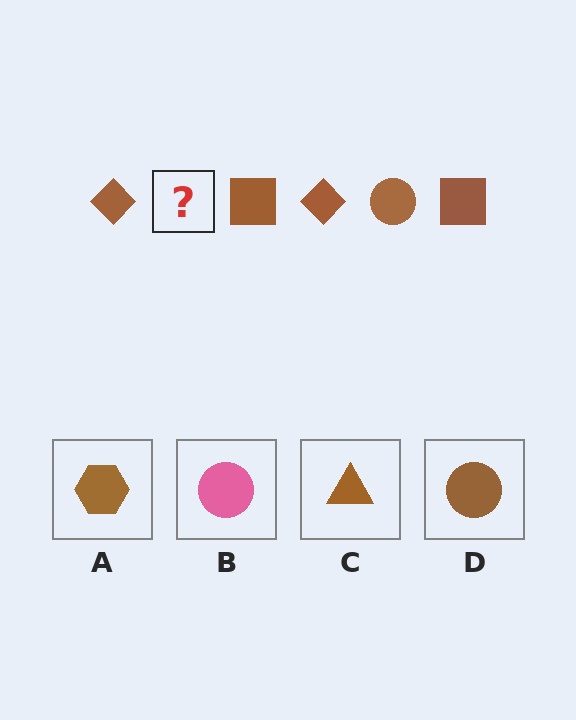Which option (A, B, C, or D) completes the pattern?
D.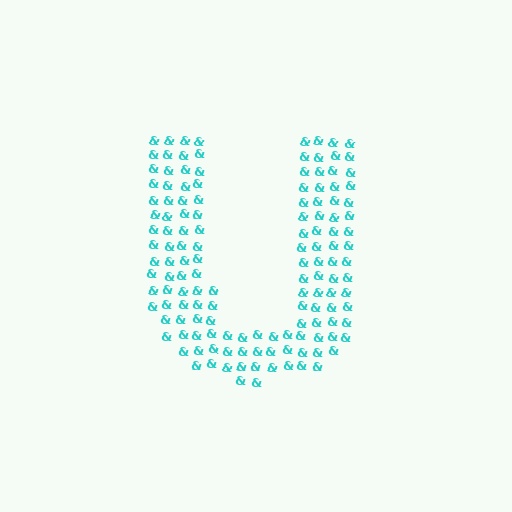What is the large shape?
The large shape is the letter U.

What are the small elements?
The small elements are ampersands.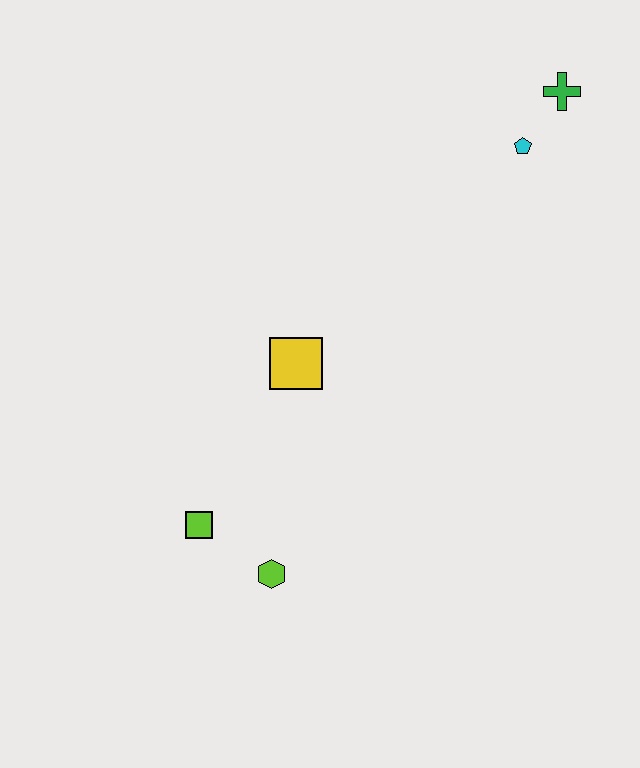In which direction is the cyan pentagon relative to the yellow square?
The cyan pentagon is to the right of the yellow square.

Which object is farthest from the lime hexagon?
The green cross is farthest from the lime hexagon.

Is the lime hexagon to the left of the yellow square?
Yes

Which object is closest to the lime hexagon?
The lime square is closest to the lime hexagon.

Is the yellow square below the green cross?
Yes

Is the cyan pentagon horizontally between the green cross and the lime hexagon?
Yes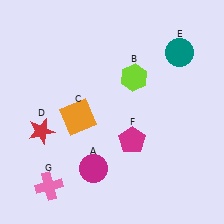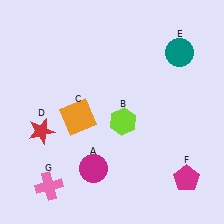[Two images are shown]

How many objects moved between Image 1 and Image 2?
2 objects moved between the two images.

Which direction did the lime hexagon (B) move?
The lime hexagon (B) moved down.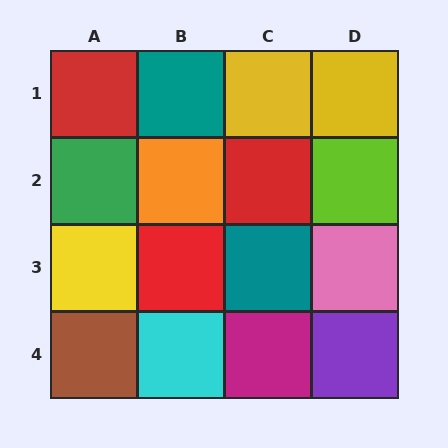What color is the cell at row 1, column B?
Teal.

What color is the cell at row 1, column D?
Yellow.